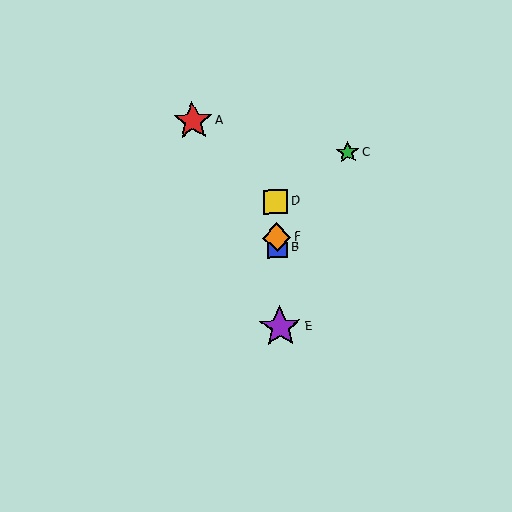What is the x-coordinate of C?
Object C is at x≈348.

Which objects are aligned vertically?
Objects B, D, E, F are aligned vertically.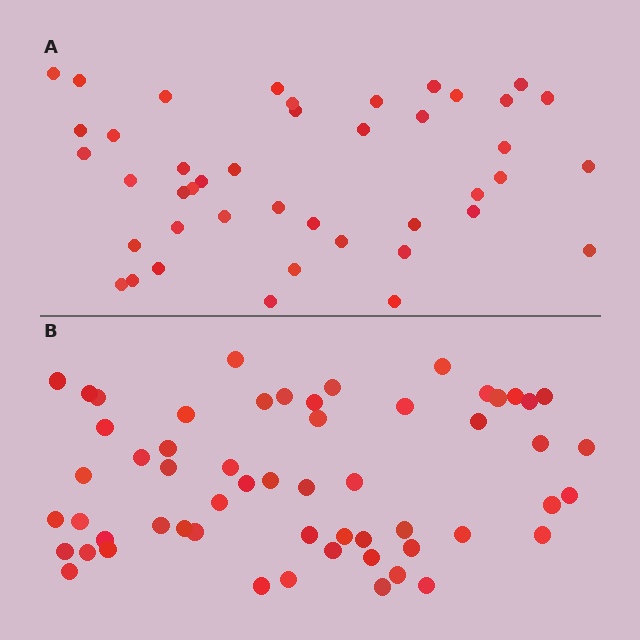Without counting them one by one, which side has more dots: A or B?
Region B (the bottom region) has more dots.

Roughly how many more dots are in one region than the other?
Region B has approximately 15 more dots than region A.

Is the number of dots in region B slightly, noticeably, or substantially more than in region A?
Region B has noticeably more, but not dramatically so. The ratio is roughly 1.3 to 1.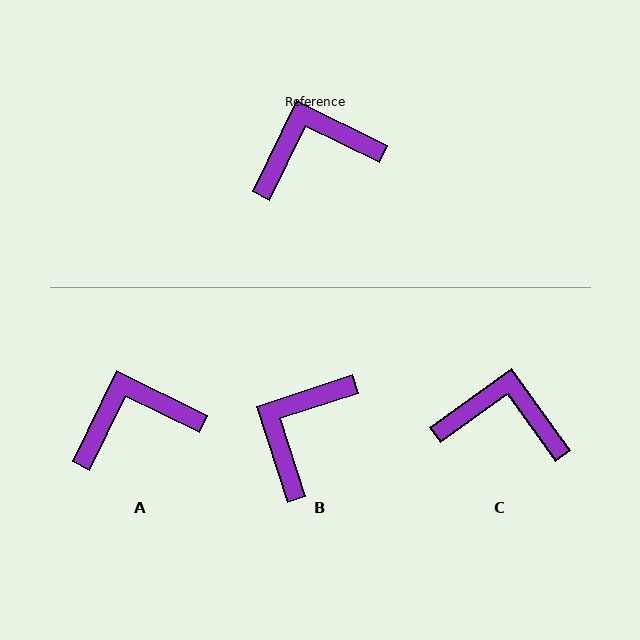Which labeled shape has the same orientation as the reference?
A.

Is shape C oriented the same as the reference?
No, it is off by about 28 degrees.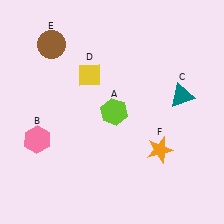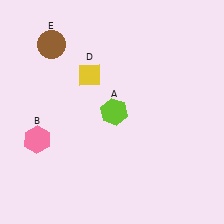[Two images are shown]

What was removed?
The teal triangle (C), the orange star (F) were removed in Image 2.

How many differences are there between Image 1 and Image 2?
There are 2 differences between the two images.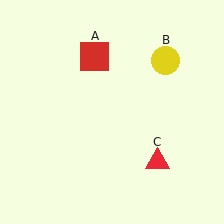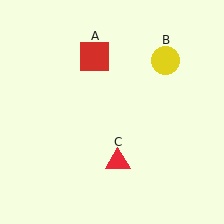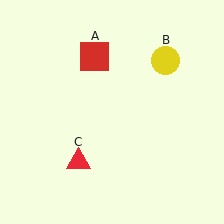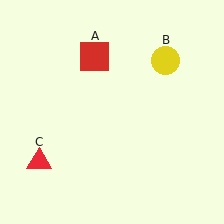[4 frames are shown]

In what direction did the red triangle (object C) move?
The red triangle (object C) moved left.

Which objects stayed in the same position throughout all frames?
Red square (object A) and yellow circle (object B) remained stationary.